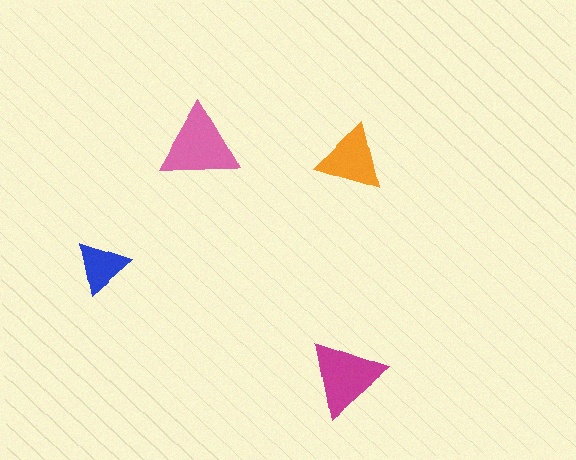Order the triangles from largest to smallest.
the pink one, the magenta one, the orange one, the blue one.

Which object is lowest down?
The magenta triangle is bottommost.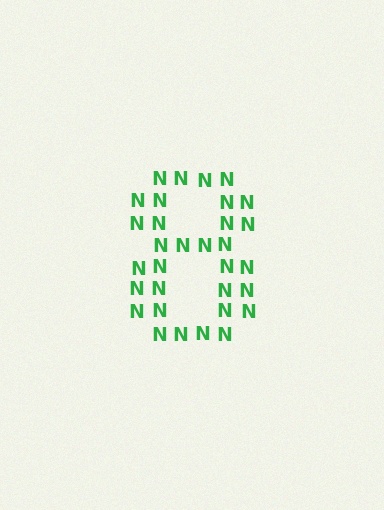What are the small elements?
The small elements are letter N's.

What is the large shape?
The large shape is the digit 8.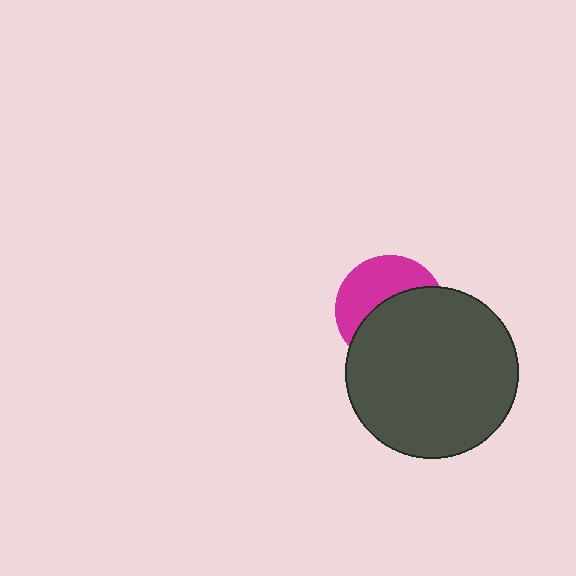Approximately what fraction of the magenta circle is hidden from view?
Roughly 56% of the magenta circle is hidden behind the dark gray circle.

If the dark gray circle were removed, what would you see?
You would see the complete magenta circle.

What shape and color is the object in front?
The object in front is a dark gray circle.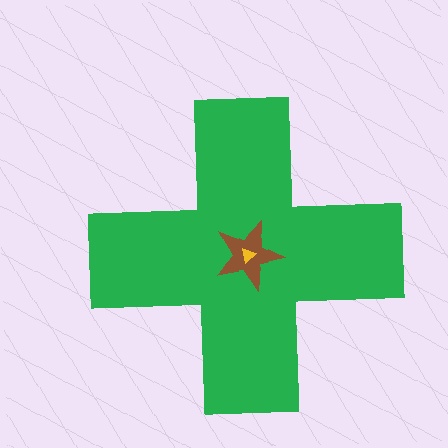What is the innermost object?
The yellow triangle.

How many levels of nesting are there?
3.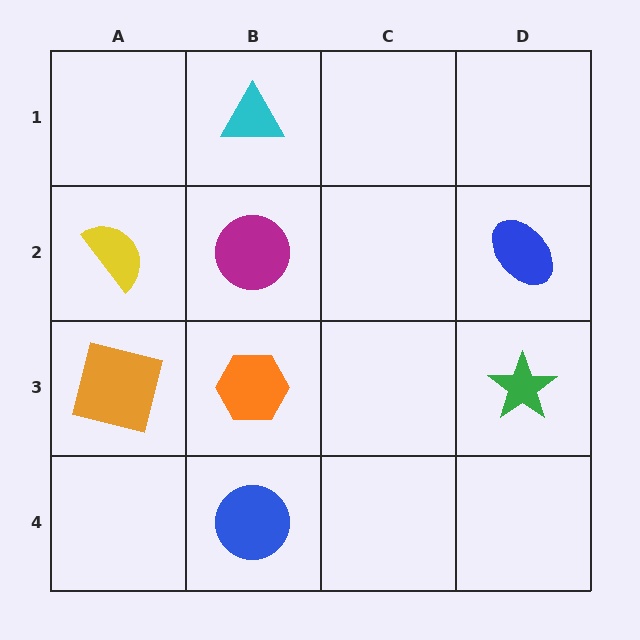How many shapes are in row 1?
1 shape.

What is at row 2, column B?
A magenta circle.